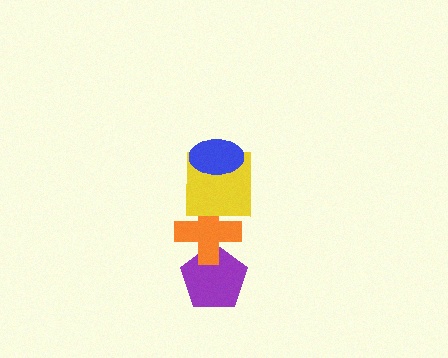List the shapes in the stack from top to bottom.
From top to bottom: the blue ellipse, the yellow square, the orange cross, the purple pentagon.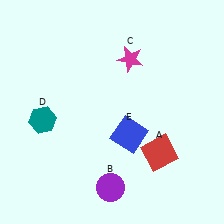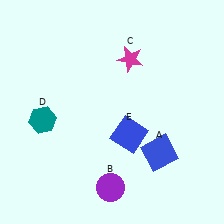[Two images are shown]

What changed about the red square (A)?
In Image 1, A is red. In Image 2, it changed to blue.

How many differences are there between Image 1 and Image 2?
There is 1 difference between the two images.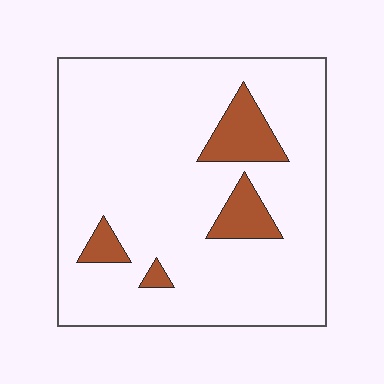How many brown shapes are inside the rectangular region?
4.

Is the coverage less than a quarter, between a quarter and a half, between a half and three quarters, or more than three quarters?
Less than a quarter.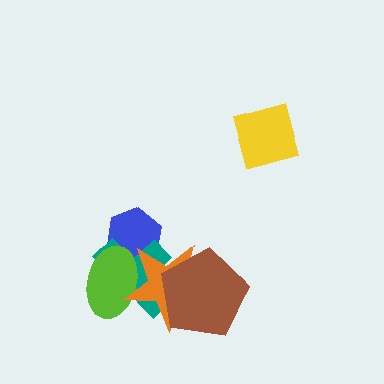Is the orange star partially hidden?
Yes, it is partially covered by another shape.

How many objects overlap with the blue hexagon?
3 objects overlap with the blue hexagon.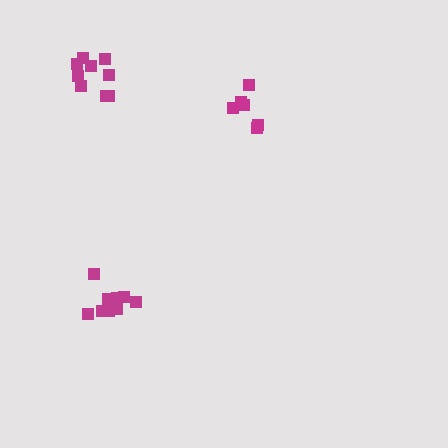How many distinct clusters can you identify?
There are 3 distinct clusters.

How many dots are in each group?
Group 1: 9 dots, Group 2: 6 dots, Group 3: 9 dots (24 total).